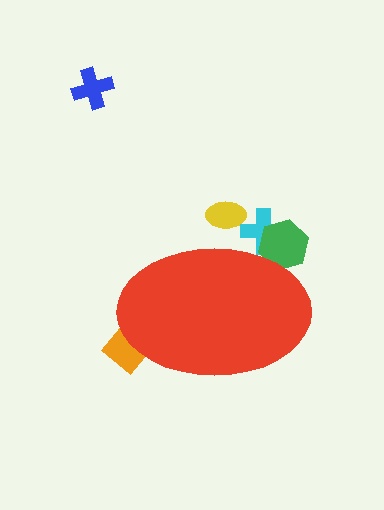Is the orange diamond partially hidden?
Yes, the orange diamond is partially hidden behind the red ellipse.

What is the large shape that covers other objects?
A red ellipse.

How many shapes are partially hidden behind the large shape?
4 shapes are partially hidden.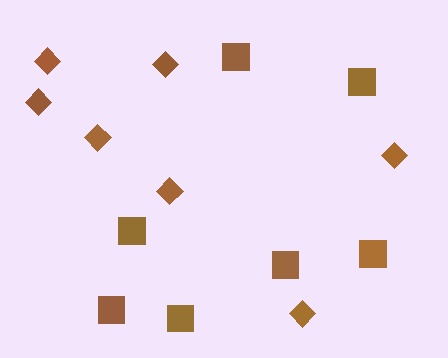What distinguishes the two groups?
There are 2 groups: one group of diamonds (7) and one group of squares (7).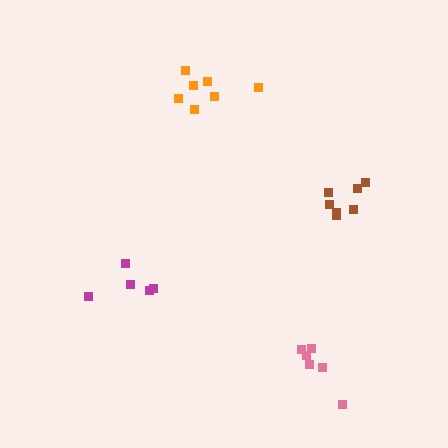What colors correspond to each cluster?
The clusters are colored: orange, brown, magenta, pink.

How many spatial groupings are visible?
There are 4 spatial groupings.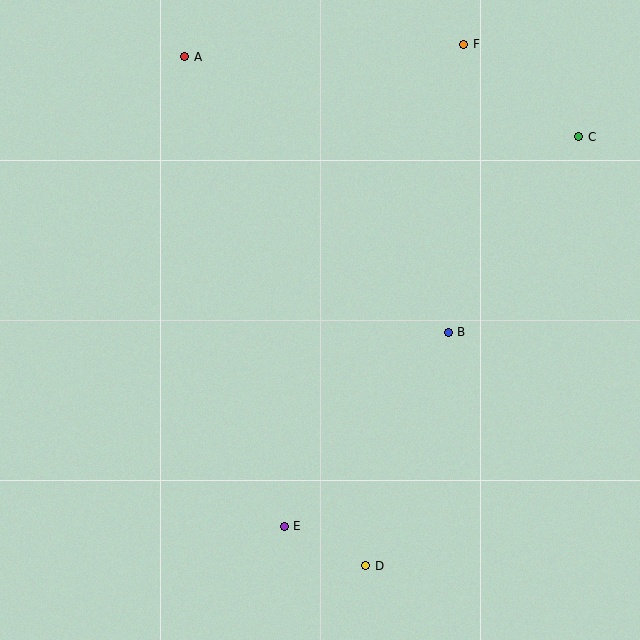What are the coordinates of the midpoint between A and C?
The midpoint between A and C is at (382, 97).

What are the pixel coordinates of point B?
Point B is at (448, 332).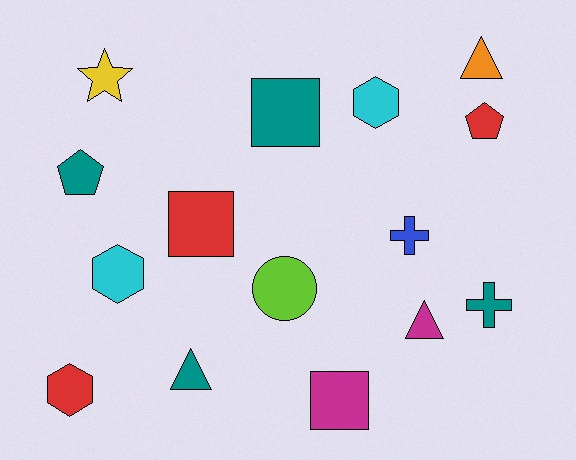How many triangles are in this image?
There are 3 triangles.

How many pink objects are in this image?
There are no pink objects.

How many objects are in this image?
There are 15 objects.